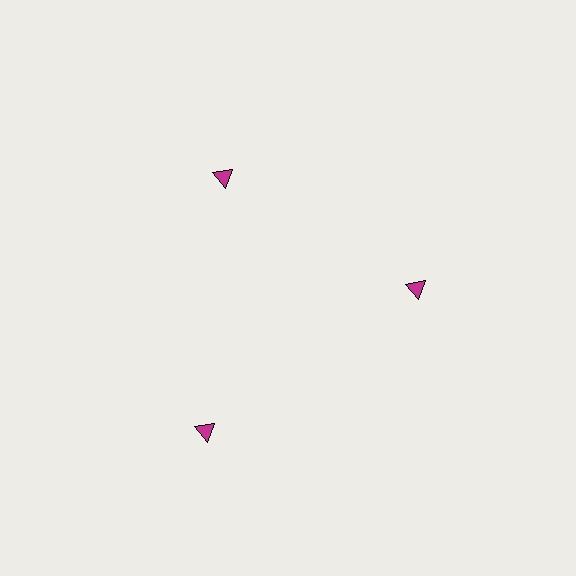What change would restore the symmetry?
The symmetry would be restored by moving it inward, back onto the ring so that all 3 triangles sit at equal angles and equal distance from the center.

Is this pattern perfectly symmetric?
No. The 3 magenta triangles are arranged in a ring, but one element near the 7 o'clock position is pushed outward from the center, breaking the 3-fold rotational symmetry.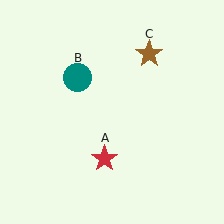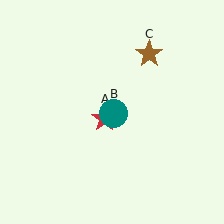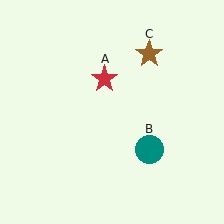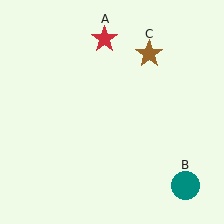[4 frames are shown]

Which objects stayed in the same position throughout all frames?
Brown star (object C) remained stationary.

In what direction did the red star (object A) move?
The red star (object A) moved up.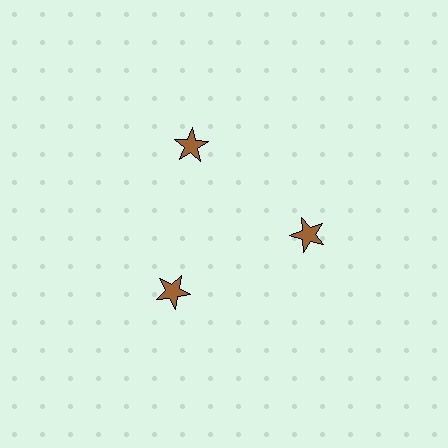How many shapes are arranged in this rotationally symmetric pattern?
There are 3 shapes, arranged in 3 groups of 1.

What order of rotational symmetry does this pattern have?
This pattern has 3-fold rotational symmetry.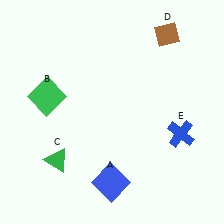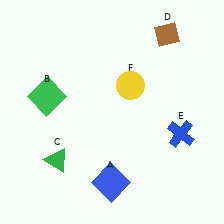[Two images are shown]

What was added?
A yellow circle (F) was added in Image 2.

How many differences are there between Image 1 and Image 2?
There is 1 difference between the two images.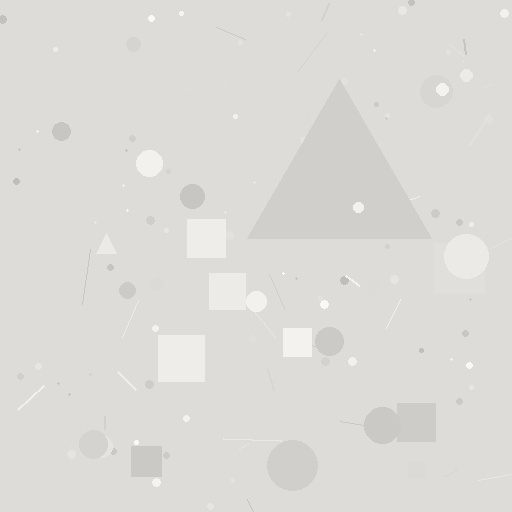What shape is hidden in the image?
A triangle is hidden in the image.